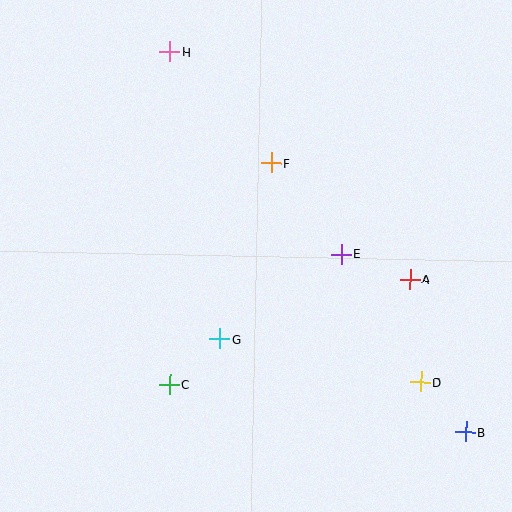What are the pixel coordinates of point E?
Point E is at (342, 254).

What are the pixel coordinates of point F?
Point F is at (271, 163).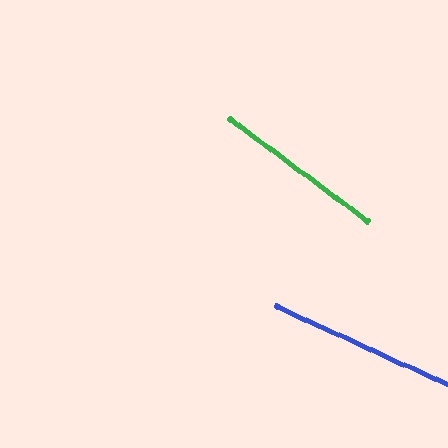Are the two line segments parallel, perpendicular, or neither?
Neither parallel nor perpendicular — they differ by about 12°.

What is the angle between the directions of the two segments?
Approximately 12 degrees.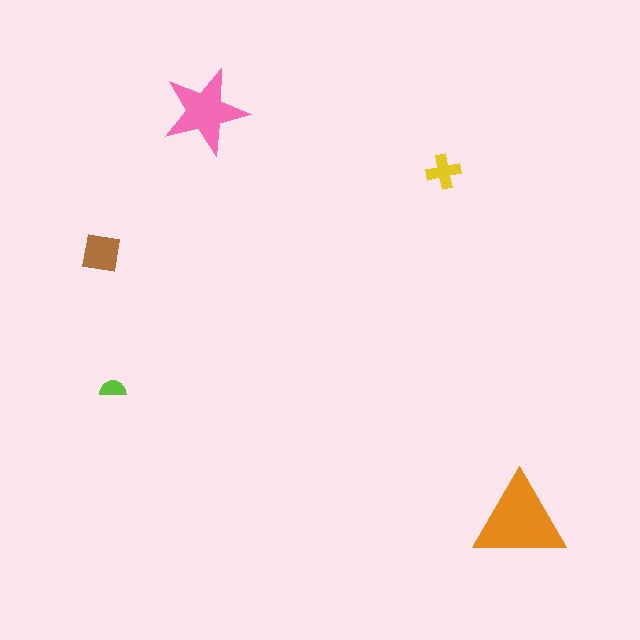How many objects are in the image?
There are 5 objects in the image.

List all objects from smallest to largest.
The lime semicircle, the yellow cross, the brown square, the pink star, the orange triangle.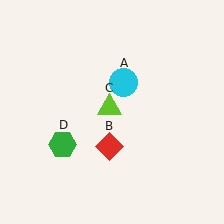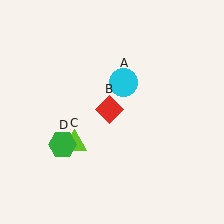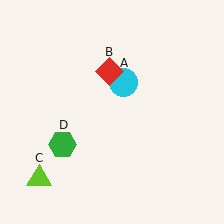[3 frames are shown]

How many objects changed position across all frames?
2 objects changed position: red diamond (object B), lime triangle (object C).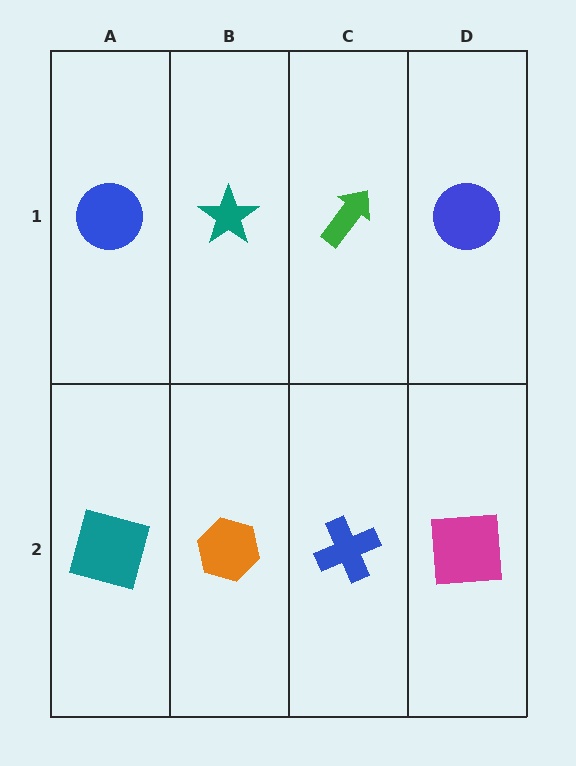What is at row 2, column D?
A magenta square.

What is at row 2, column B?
An orange hexagon.